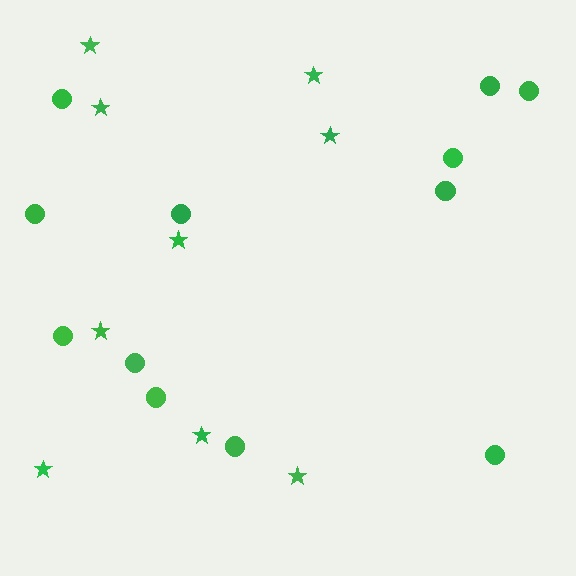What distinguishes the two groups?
There are 2 groups: one group of circles (12) and one group of stars (9).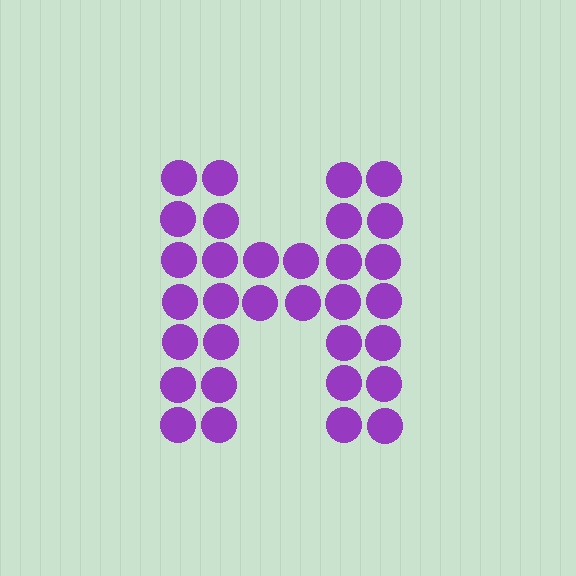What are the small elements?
The small elements are circles.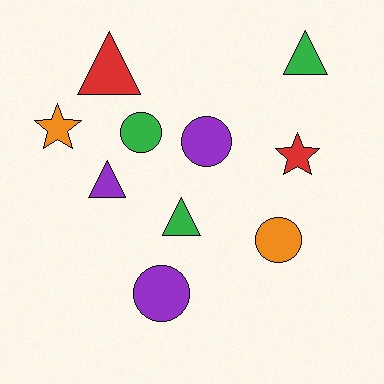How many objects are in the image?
There are 10 objects.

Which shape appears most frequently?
Circle, with 4 objects.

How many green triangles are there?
There are 2 green triangles.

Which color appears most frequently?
Green, with 3 objects.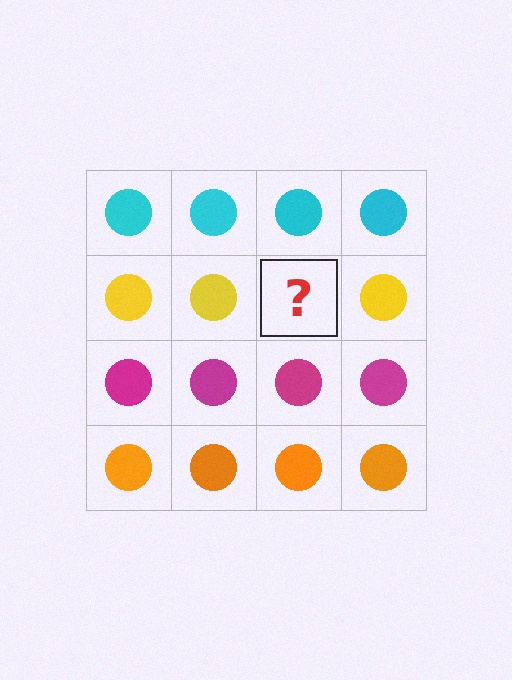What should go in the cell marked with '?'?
The missing cell should contain a yellow circle.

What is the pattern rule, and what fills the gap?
The rule is that each row has a consistent color. The gap should be filled with a yellow circle.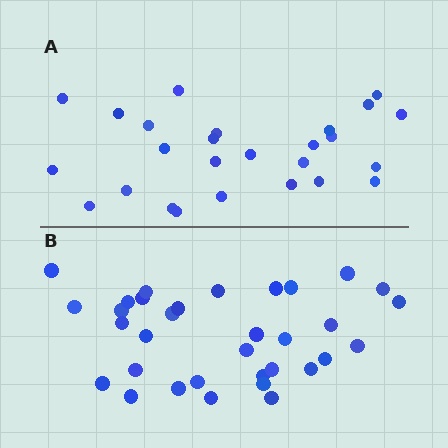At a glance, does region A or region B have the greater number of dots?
Region B (the bottom region) has more dots.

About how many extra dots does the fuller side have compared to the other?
Region B has roughly 8 or so more dots than region A.